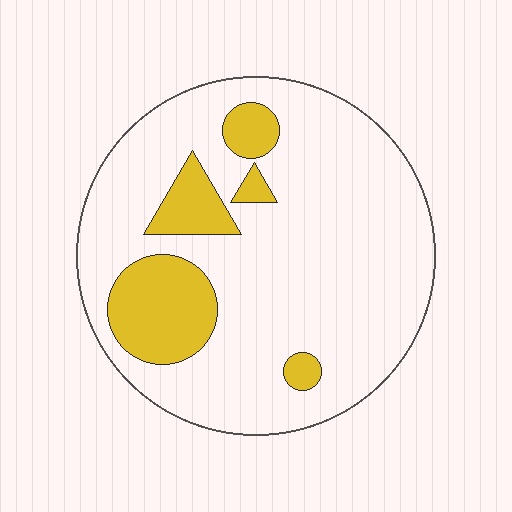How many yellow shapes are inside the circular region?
5.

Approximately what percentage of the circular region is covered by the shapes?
Approximately 20%.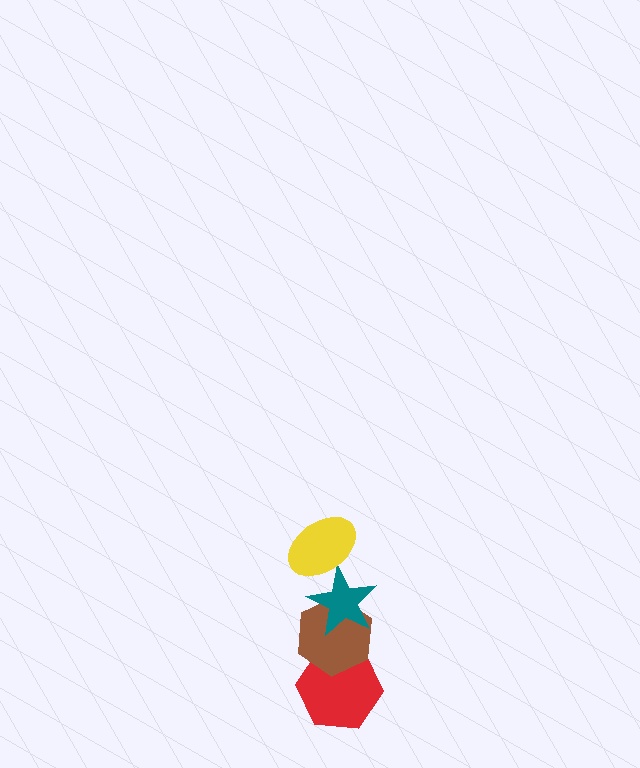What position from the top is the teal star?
The teal star is 2nd from the top.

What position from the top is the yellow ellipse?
The yellow ellipse is 1st from the top.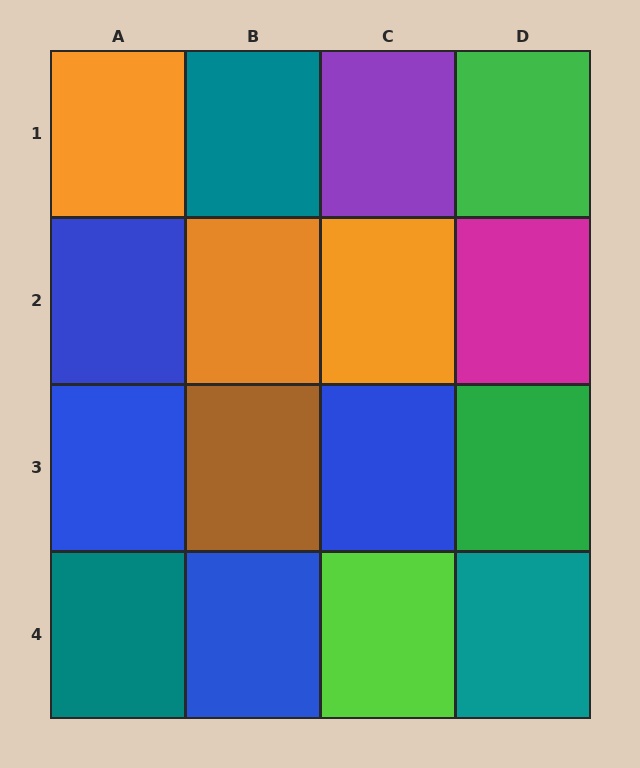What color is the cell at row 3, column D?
Green.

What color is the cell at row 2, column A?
Blue.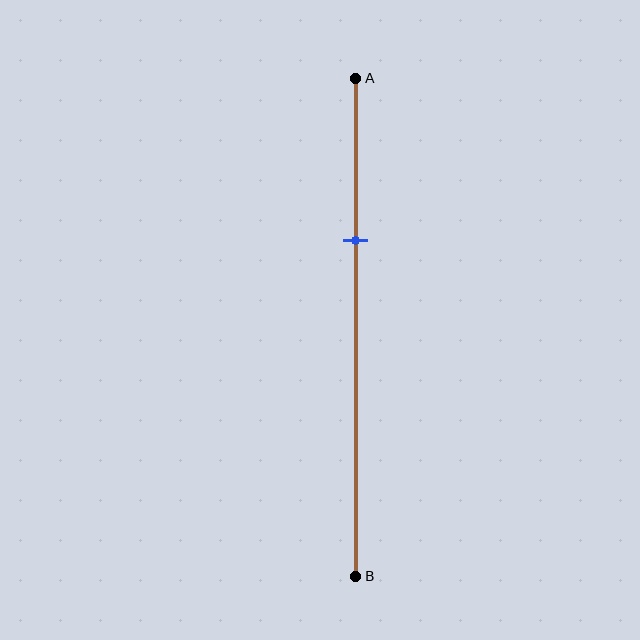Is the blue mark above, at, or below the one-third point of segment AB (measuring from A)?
The blue mark is approximately at the one-third point of segment AB.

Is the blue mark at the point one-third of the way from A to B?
Yes, the mark is approximately at the one-third point.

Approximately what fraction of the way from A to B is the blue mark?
The blue mark is approximately 30% of the way from A to B.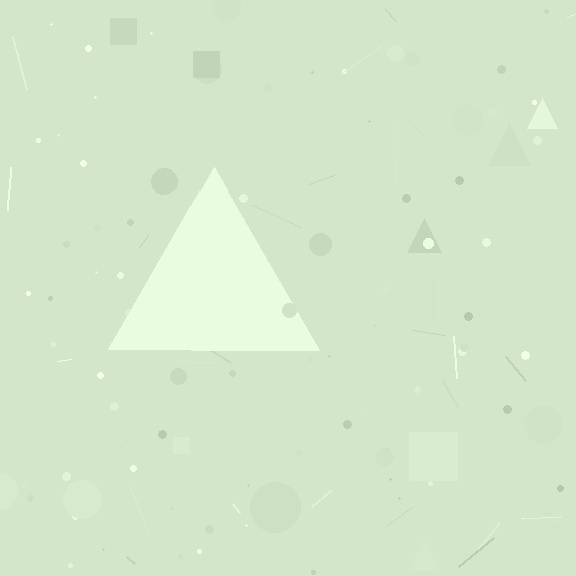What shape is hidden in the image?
A triangle is hidden in the image.